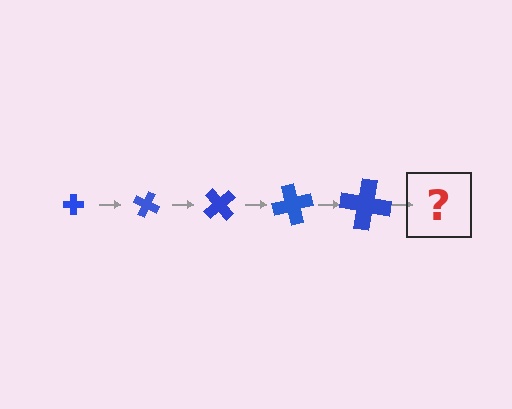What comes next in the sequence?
The next element should be a cross, larger than the previous one and rotated 125 degrees from the start.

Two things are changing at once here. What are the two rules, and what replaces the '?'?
The two rules are that the cross grows larger each step and it rotates 25 degrees each step. The '?' should be a cross, larger than the previous one and rotated 125 degrees from the start.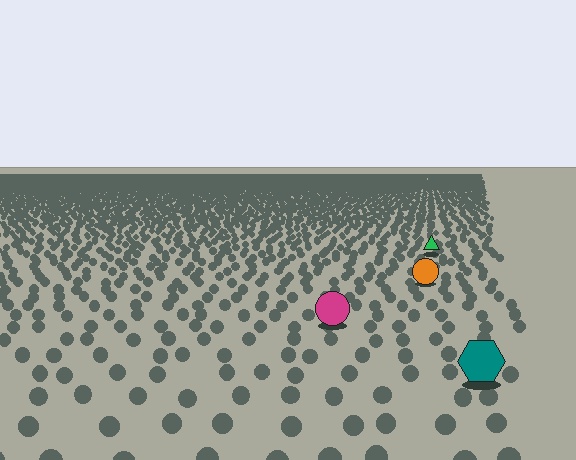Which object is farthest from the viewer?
The green triangle is farthest from the viewer. It appears smaller and the ground texture around it is denser.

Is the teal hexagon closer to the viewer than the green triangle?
Yes. The teal hexagon is closer — you can tell from the texture gradient: the ground texture is coarser near it.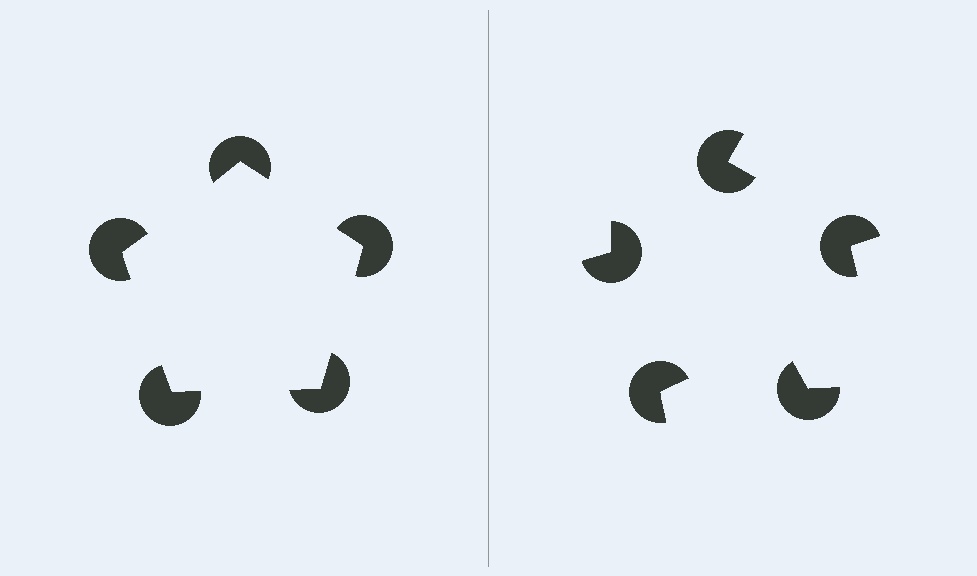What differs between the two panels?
The pac-man discs are positioned identically on both sides; only the wedge orientations differ. On the left they align to a pentagon; on the right they are misaligned.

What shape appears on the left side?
An illusory pentagon.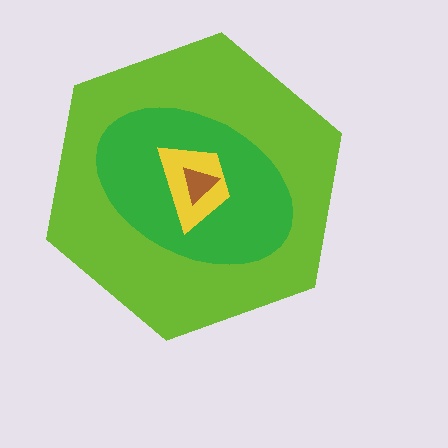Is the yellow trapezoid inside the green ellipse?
Yes.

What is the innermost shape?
The brown triangle.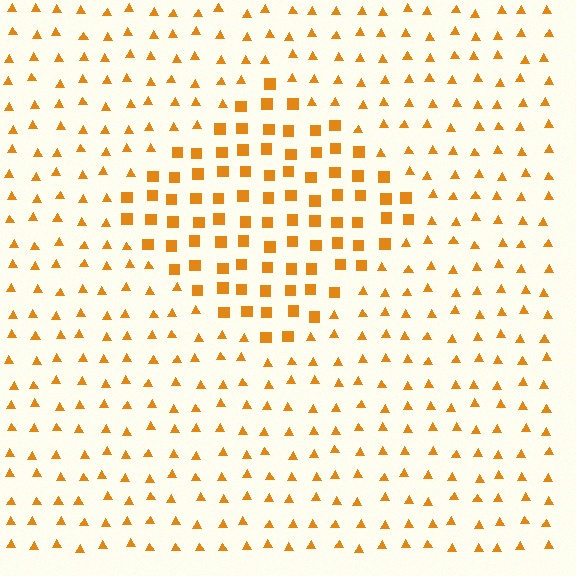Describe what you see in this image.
The image is filled with small orange elements arranged in a uniform grid. A diamond-shaped region contains squares, while the surrounding area contains triangles. The boundary is defined purely by the change in element shape.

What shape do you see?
I see a diamond.